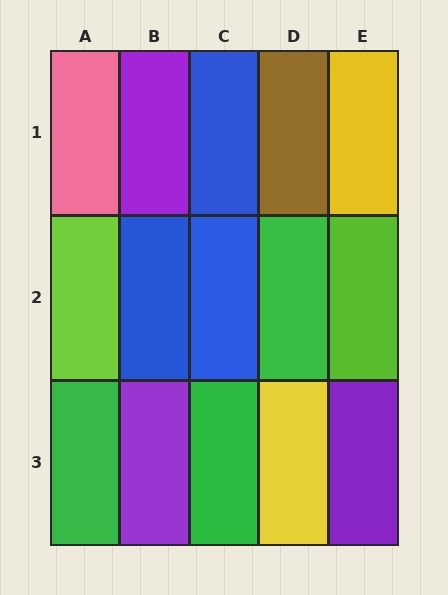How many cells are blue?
3 cells are blue.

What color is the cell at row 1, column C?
Blue.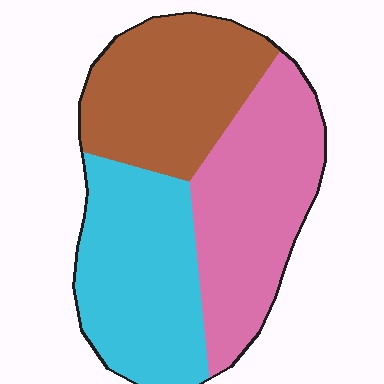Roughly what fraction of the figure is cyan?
Cyan covers around 35% of the figure.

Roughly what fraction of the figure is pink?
Pink covers 36% of the figure.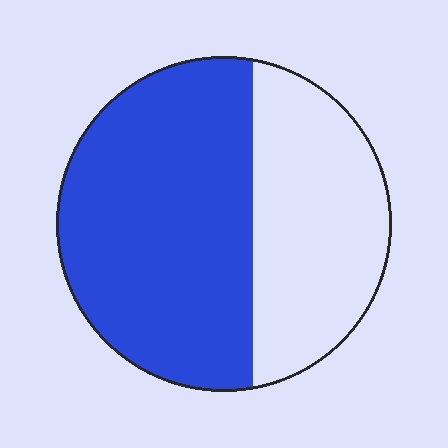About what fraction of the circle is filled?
About three fifths (3/5).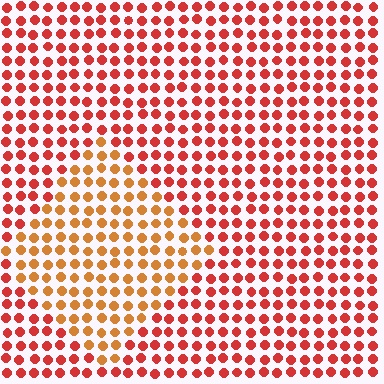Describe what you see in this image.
The image is filled with small red elements in a uniform arrangement. A diamond-shaped region is visible where the elements are tinted to a slightly different hue, forming a subtle color boundary.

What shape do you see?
I see a diamond.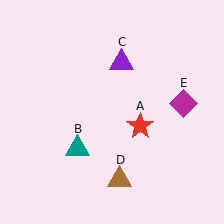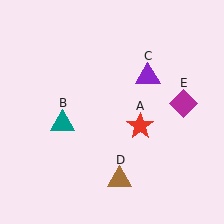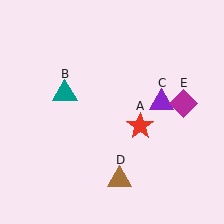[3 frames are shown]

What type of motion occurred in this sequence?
The teal triangle (object B), purple triangle (object C) rotated clockwise around the center of the scene.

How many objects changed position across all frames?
2 objects changed position: teal triangle (object B), purple triangle (object C).